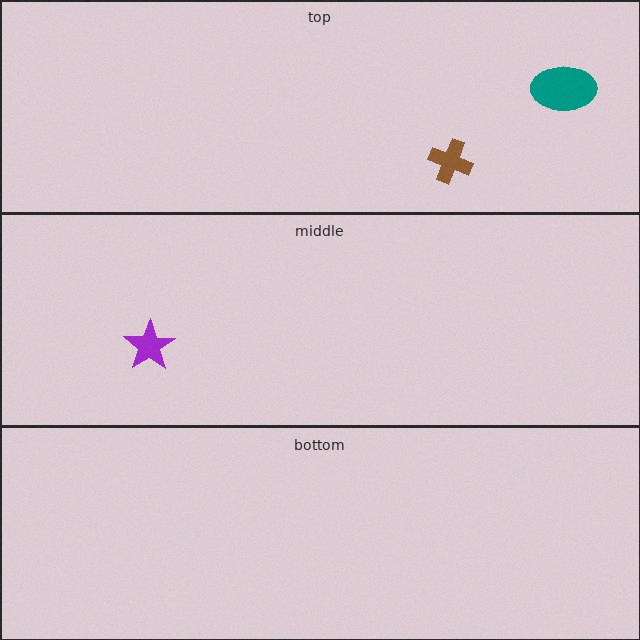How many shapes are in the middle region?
1.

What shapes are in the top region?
The teal ellipse, the brown cross.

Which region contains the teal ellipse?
The top region.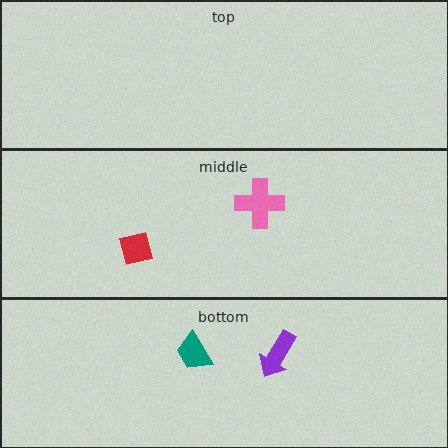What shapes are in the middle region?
The red square, the pink cross.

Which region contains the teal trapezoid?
The bottom region.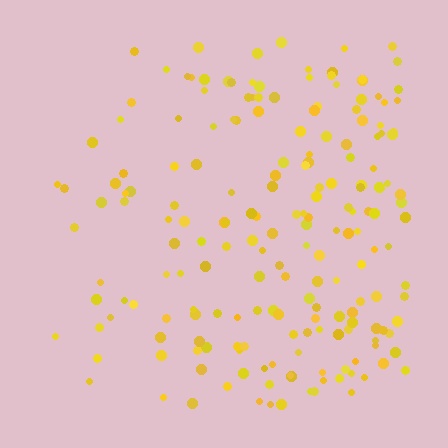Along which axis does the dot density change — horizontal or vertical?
Horizontal.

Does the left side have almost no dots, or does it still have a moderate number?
Still a moderate number, just noticeably fewer than the right.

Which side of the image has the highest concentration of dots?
The right.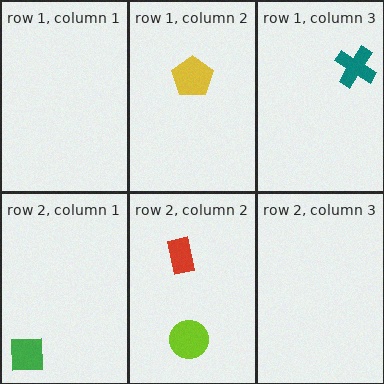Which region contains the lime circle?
The row 2, column 2 region.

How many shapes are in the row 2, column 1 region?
1.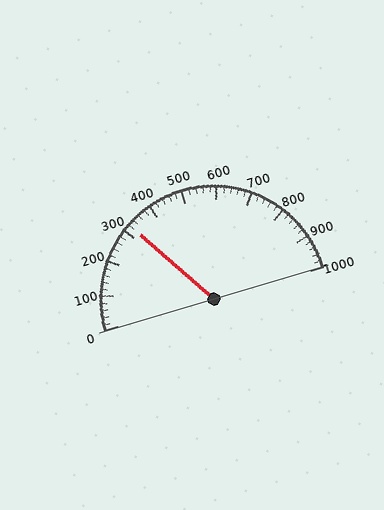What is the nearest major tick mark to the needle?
The nearest major tick mark is 300.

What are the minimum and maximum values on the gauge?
The gauge ranges from 0 to 1000.